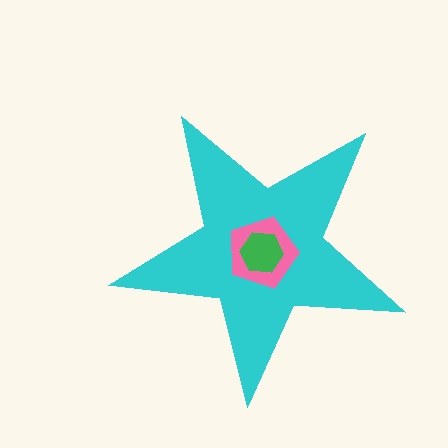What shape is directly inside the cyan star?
The pink pentagon.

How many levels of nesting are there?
3.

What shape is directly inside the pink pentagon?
The green hexagon.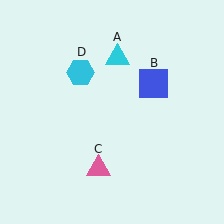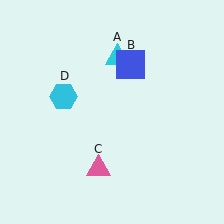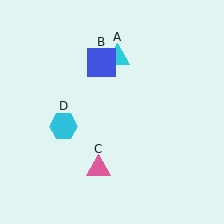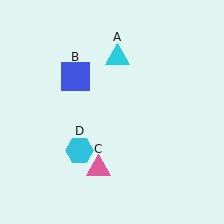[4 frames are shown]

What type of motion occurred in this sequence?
The blue square (object B), cyan hexagon (object D) rotated counterclockwise around the center of the scene.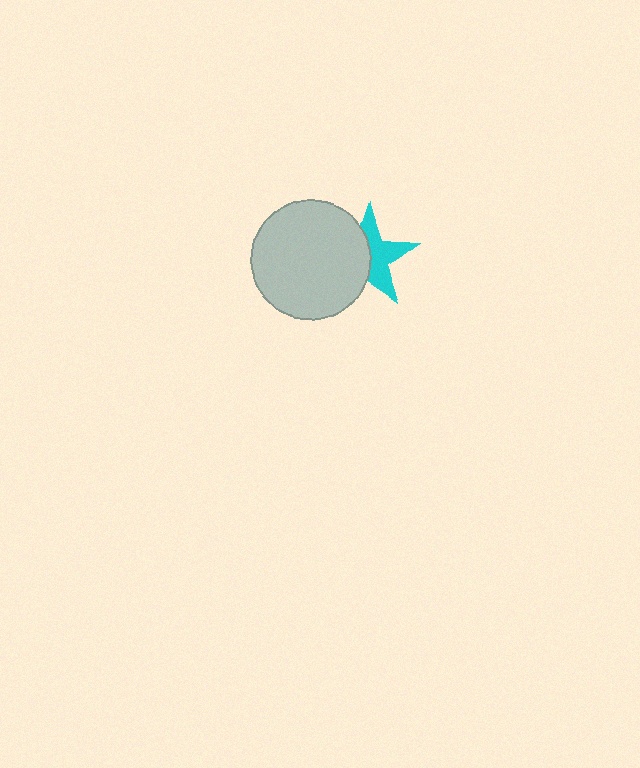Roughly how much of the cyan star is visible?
About half of it is visible (roughly 51%).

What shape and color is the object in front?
The object in front is a light gray circle.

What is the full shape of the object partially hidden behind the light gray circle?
The partially hidden object is a cyan star.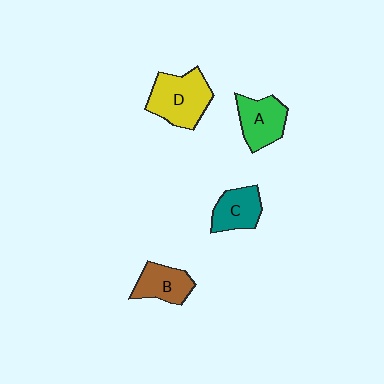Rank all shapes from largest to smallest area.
From largest to smallest: D (yellow), A (green), C (teal), B (brown).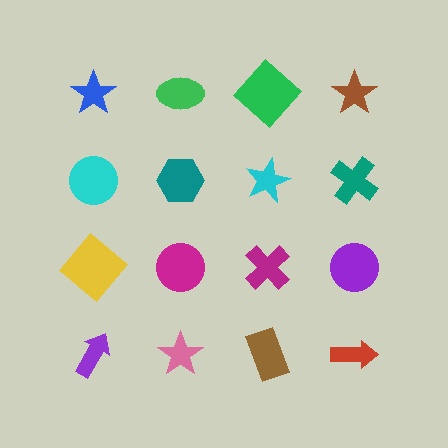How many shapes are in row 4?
4 shapes.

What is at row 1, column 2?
A green ellipse.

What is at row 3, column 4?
A purple circle.